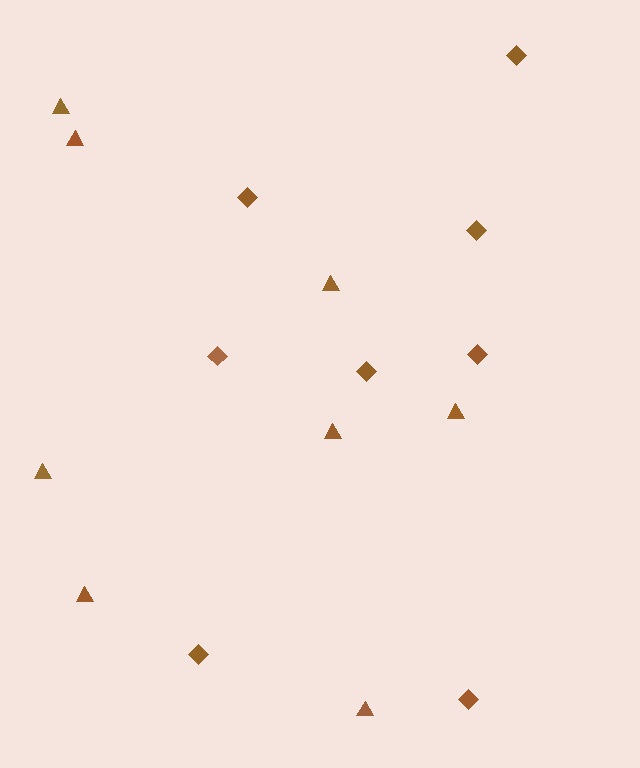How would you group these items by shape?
There are 2 groups: one group of triangles (8) and one group of diamonds (8).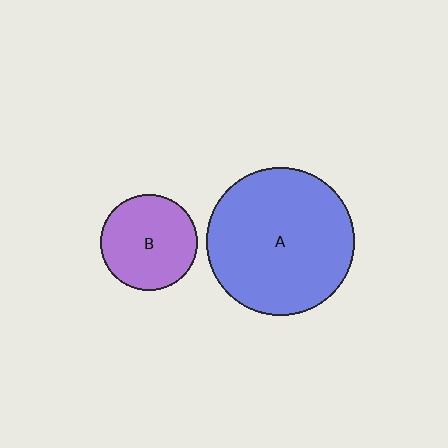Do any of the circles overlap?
No, none of the circles overlap.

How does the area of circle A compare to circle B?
Approximately 2.4 times.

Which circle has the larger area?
Circle A (blue).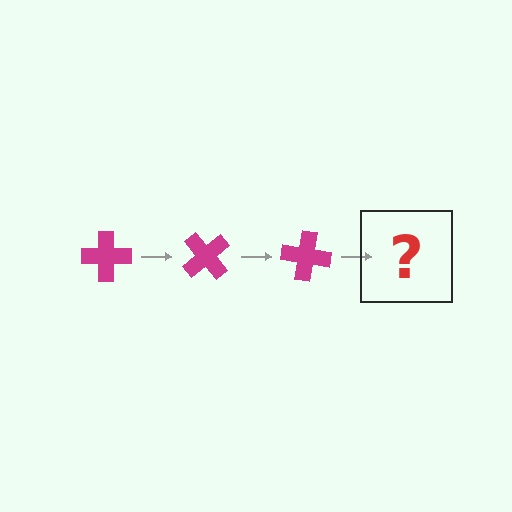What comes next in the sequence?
The next element should be a magenta cross rotated 150 degrees.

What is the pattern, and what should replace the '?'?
The pattern is that the cross rotates 50 degrees each step. The '?' should be a magenta cross rotated 150 degrees.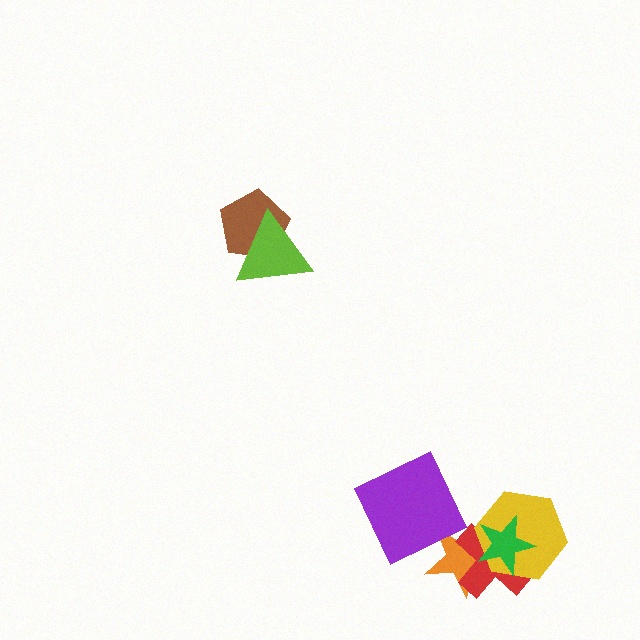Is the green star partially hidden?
No, no other shape covers it.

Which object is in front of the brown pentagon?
The lime triangle is in front of the brown pentagon.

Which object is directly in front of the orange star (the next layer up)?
The red cross is directly in front of the orange star.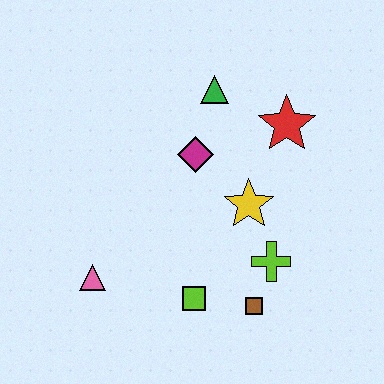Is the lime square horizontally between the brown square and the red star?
No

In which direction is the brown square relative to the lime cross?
The brown square is below the lime cross.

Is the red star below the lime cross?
No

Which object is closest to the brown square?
The lime cross is closest to the brown square.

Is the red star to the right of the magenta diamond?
Yes